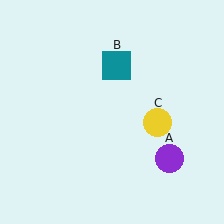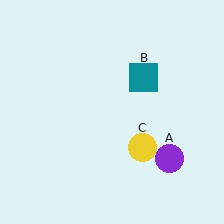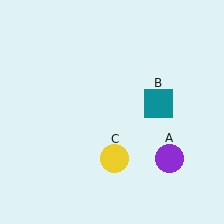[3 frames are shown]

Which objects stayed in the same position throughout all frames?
Purple circle (object A) remained stationary.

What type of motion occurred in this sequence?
The teal square (object B), yellow circle (object C) rotated clockwise around the center of the scene.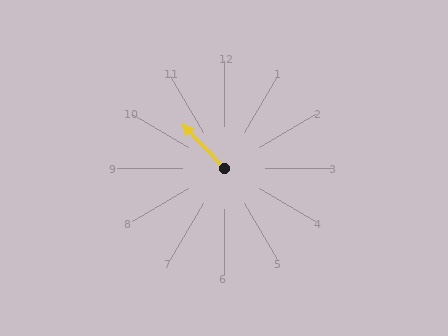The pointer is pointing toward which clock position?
Roughly 11 o'clock.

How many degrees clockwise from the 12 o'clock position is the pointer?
Approximately 316 degrees.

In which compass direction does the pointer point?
Northwest.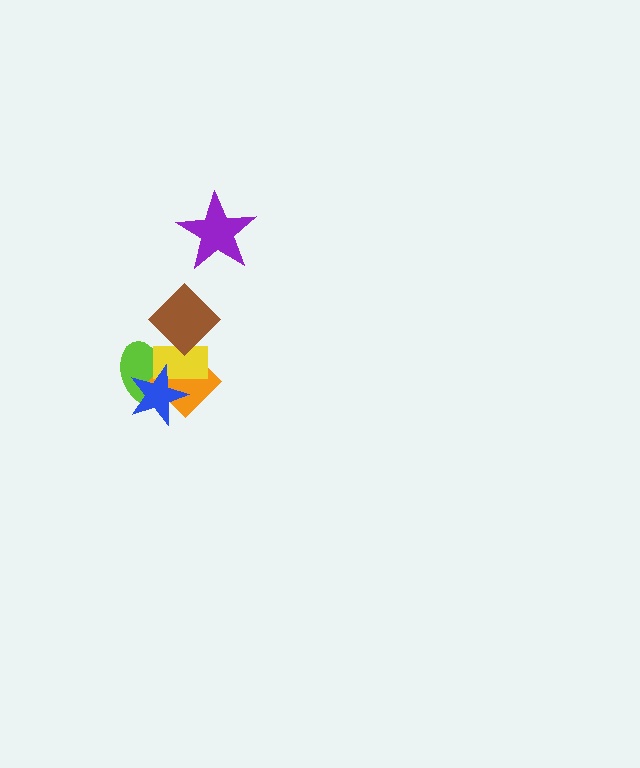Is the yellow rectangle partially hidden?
Yes, it is partially covered by another shape.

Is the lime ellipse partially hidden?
Yes, it is partially covered by another shape.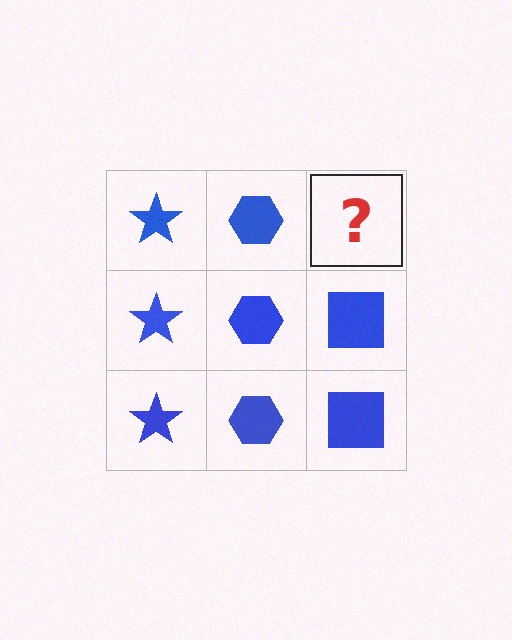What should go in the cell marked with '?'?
The missing cell should contain a blue square.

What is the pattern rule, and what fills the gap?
The rule is that each column has a consistent shape. The gap should be filled with a blue square.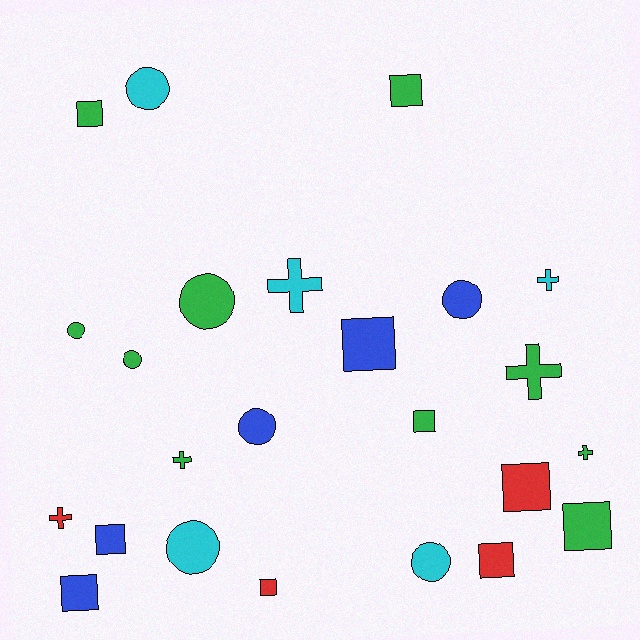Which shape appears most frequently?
Square, with 10 objects.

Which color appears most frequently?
Green, with 10 objects.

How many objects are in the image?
There are 24 objects.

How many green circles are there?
There are 3 green circles.